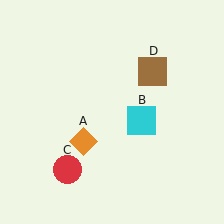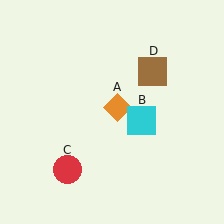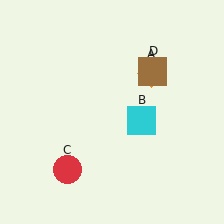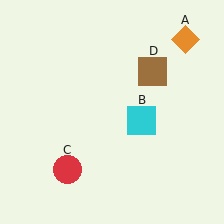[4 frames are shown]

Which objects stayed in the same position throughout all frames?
Cyan square (object B) and red circle (object C) and brown square (object D) remained stationary.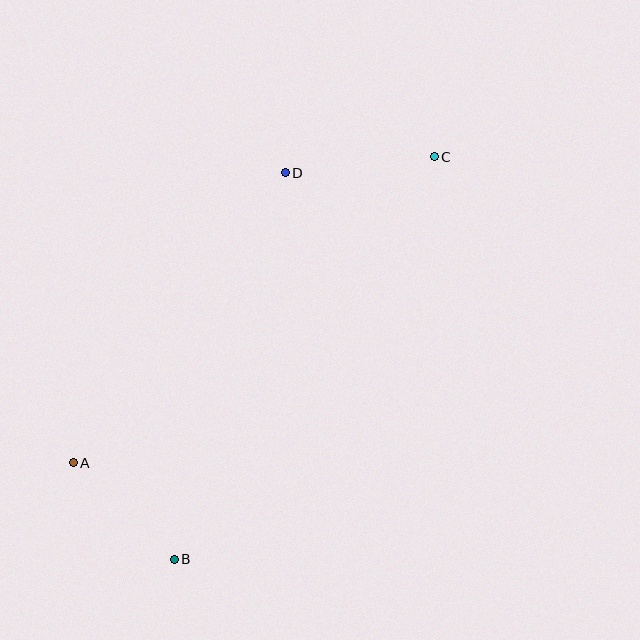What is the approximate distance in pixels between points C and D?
The distance between C and D is approximately 150 pixels.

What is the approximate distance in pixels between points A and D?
The distance between A and D is approximately 359 pixels.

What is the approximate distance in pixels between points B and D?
The distance between B and D is approximately 402 pixels.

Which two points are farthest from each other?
Points B and C are farthest from each other.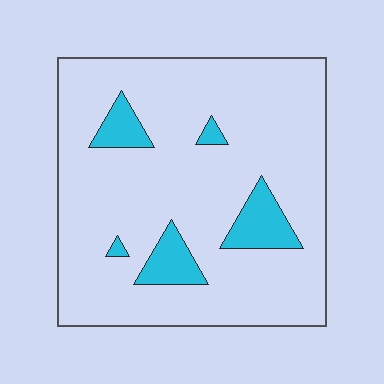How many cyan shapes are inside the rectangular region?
5.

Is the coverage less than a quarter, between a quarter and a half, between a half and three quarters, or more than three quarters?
Less than a quarter.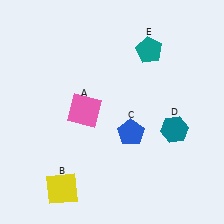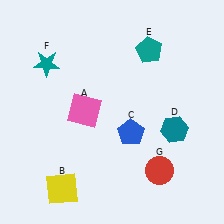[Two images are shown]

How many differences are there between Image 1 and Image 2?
There are 2 differences between the two images.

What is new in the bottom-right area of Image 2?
A red circle (G) was added in the bottom-right area of Image 2.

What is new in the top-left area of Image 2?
A teal star (F) was added in the top-left area of Image 2.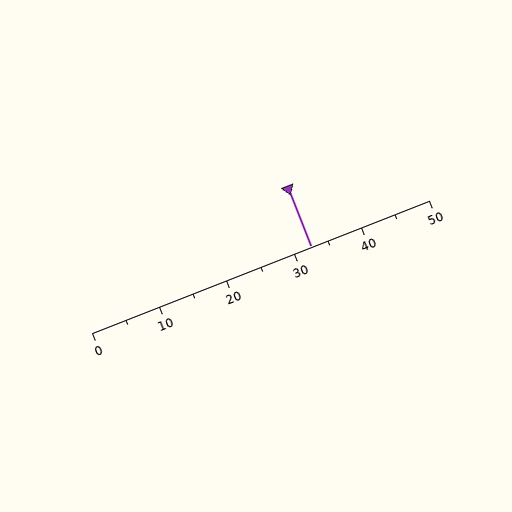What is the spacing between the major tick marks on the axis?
The major ticks are spaced 10 apart.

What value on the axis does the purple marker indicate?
The marker indicates approximately 32.5.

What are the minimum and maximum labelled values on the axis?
The axis runs from 0 to 50.